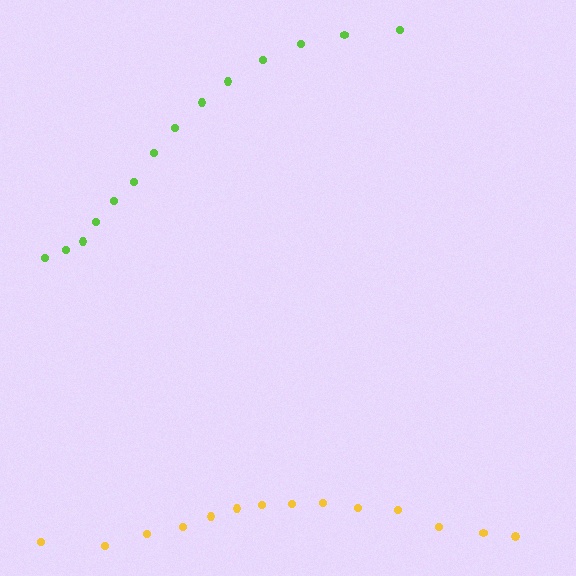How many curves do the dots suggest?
There are 2 distinct paths.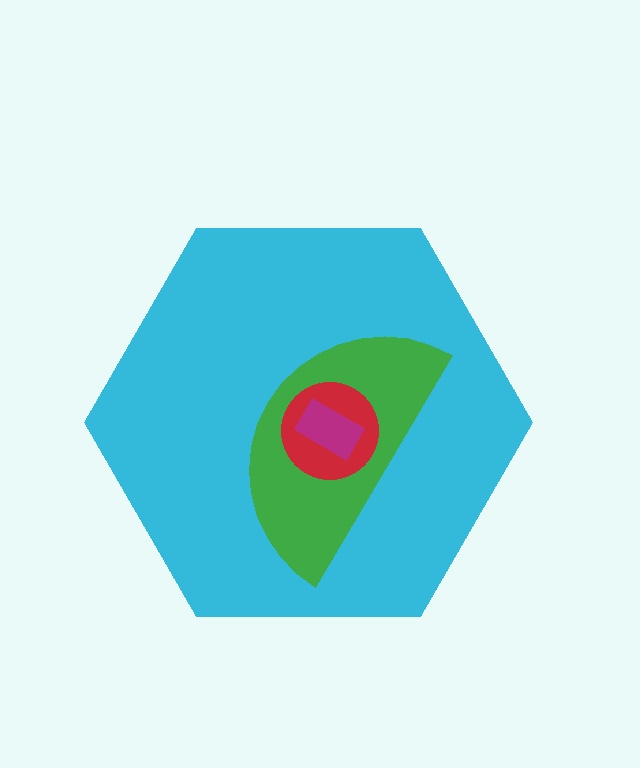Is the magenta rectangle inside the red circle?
Yes.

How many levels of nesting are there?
4.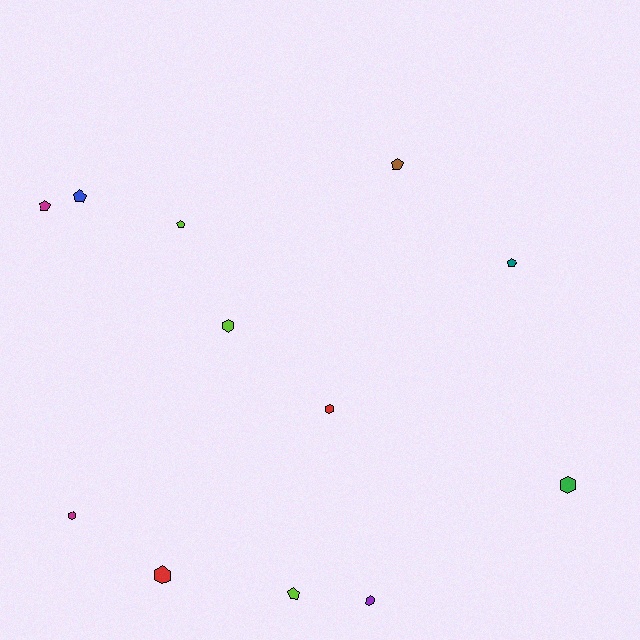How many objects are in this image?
There are 12 objects.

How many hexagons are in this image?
There are 6 hexagons.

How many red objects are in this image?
There are 2 red objects.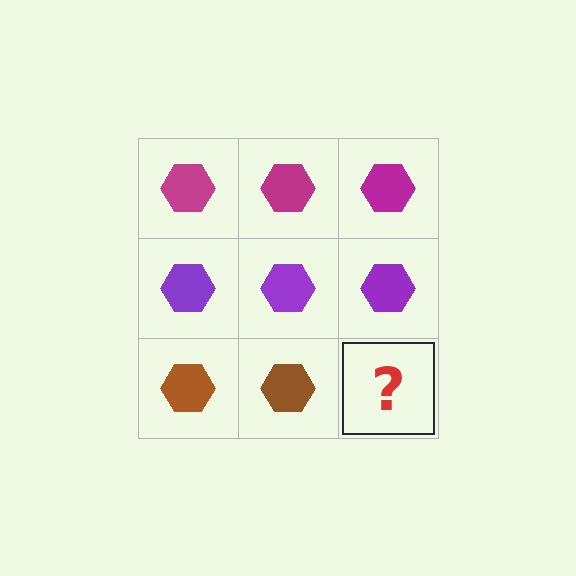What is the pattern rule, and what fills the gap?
The rule is that each row has a consistent color. The gap should be filled with a brown hexagon.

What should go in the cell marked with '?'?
The missing cell should contain a brown hexagon.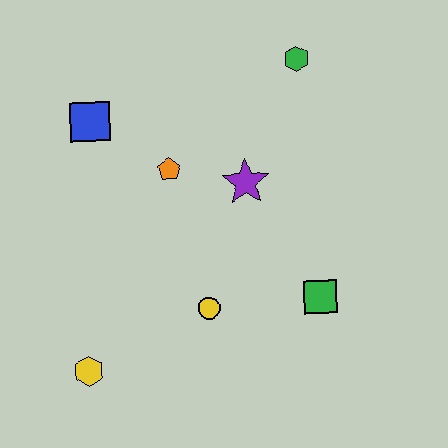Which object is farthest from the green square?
The blue square is farthest from the green square.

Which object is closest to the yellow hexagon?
The yellow circle is closest to the yellow hexagon.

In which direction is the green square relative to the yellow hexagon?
The green square is to the right of the yellow hexagon.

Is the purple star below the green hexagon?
Yes